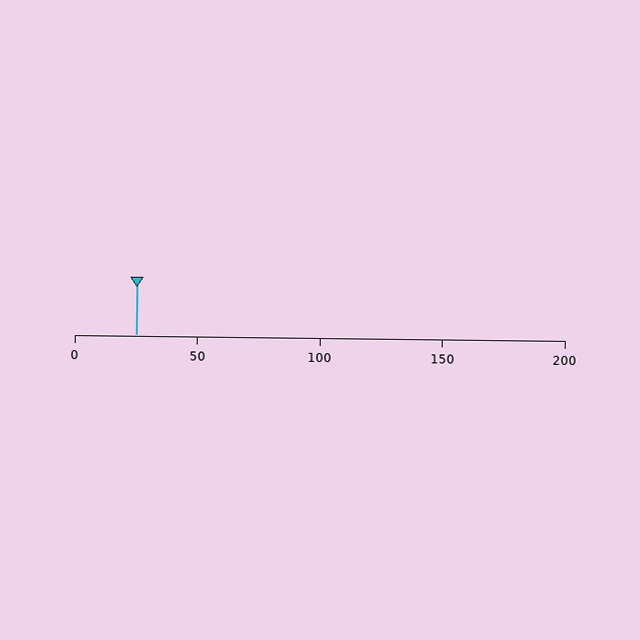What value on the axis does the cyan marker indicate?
The marker indicates approximately 25.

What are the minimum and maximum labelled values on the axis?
The axis runs from 0 to 200.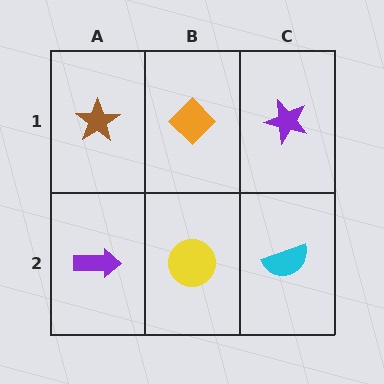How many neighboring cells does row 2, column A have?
2.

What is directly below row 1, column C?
A cyan semicircle.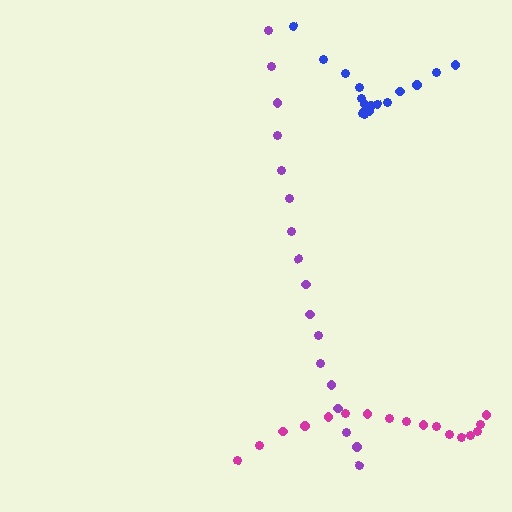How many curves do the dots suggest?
There are 3 distinct paths.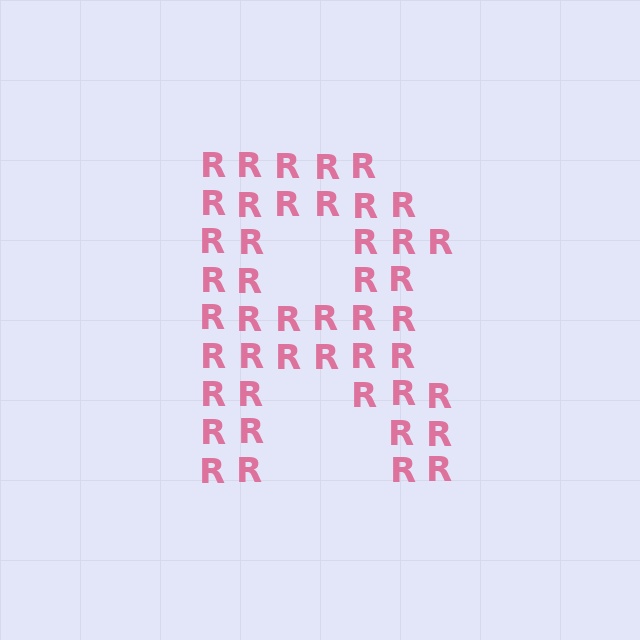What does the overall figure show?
The overall figure shows the letter R.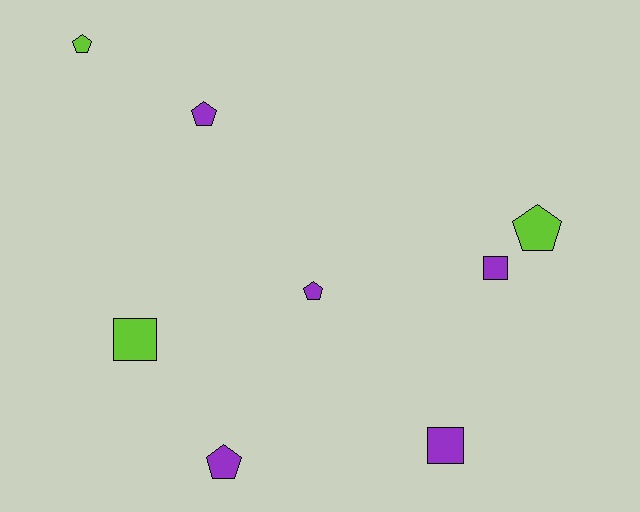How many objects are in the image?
There are 8 objects.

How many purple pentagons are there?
There are 3 purple pentagons.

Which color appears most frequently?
Purple, with 5 objects.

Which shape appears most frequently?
Pentagon, with 5 objects.